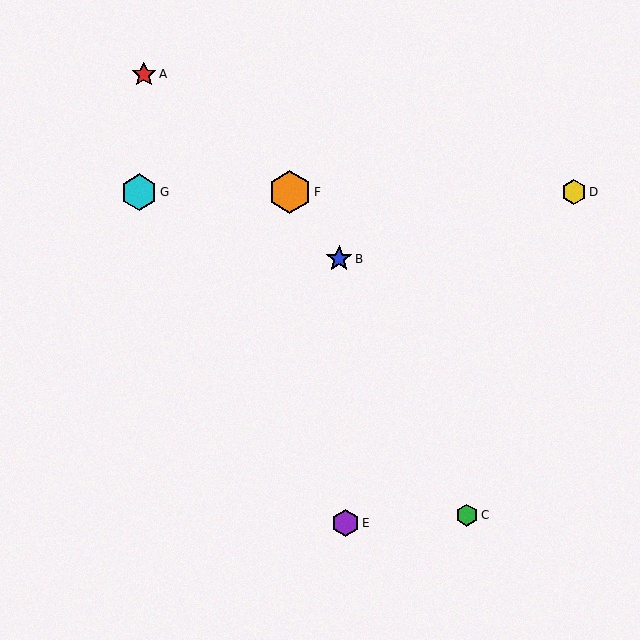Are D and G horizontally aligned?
Yes, both are at y≈192.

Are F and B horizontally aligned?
No, F is at y≈192 and B is at y≈259.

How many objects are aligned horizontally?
3 objects (D, F, G) are aligned horizontally.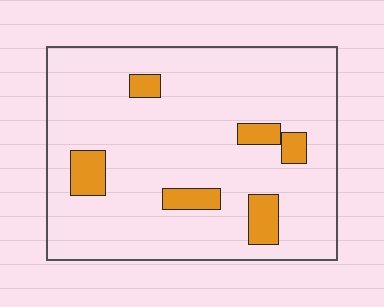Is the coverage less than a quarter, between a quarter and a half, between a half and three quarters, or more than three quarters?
Less than a quarter.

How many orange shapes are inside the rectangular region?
6.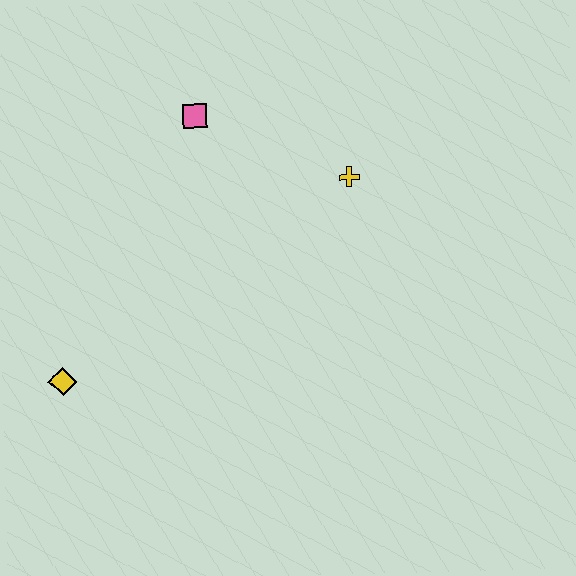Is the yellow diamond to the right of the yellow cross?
No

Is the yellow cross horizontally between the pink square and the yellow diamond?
No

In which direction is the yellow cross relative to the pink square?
The yellow cross is to the right of the pink square.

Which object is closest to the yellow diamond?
The pink square is closest to the yellow diamond.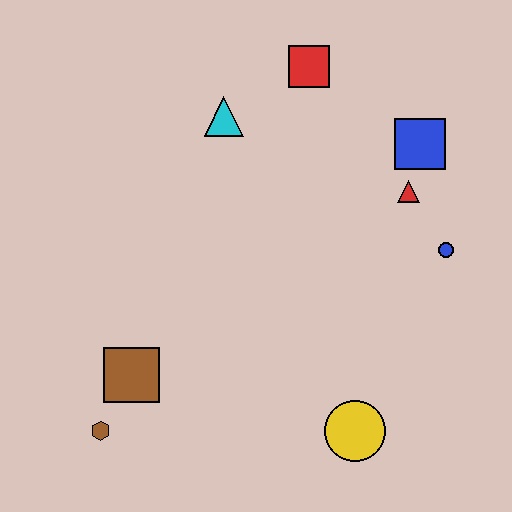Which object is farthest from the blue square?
The brown hexagon is farthest from the blue square.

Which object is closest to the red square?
The cyan triangle is closest to the red square.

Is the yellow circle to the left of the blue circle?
Yes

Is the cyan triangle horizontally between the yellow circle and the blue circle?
No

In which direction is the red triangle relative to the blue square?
The red triangle is below the blue square.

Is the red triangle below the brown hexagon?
No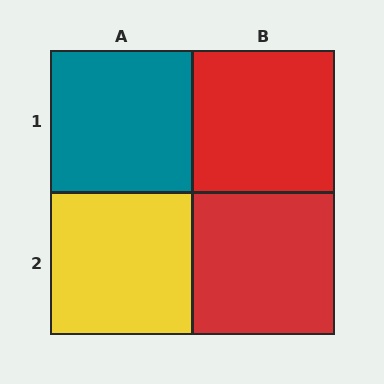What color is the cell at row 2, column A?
Yellow.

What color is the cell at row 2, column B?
Red.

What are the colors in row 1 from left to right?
Teal, red.